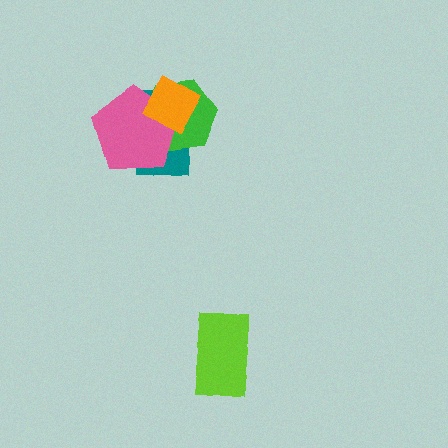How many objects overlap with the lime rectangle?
0 objects overlap with the lime rectangle.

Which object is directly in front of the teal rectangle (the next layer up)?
The green hexagon is directly in front of the teal rectangle.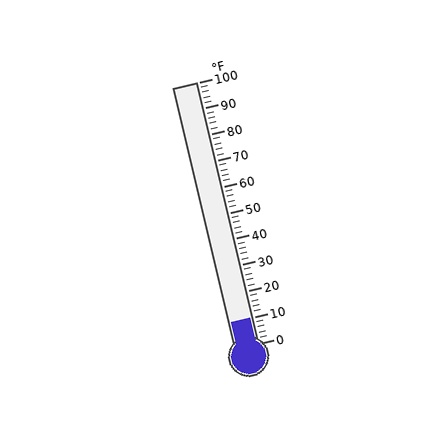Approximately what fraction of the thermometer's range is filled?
The thermometer is filled to approximately 10% of its range.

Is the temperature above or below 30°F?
The temperature is below 30°F.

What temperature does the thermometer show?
The thermometer shows approximately 10°F.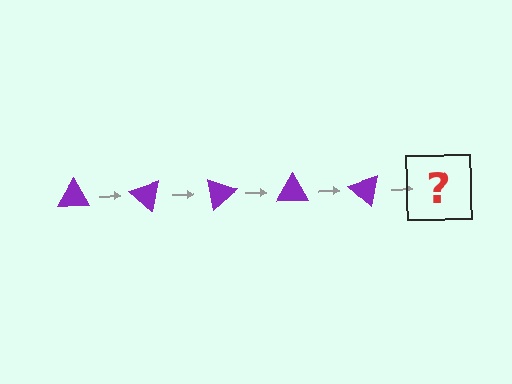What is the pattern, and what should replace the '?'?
The pattern is that the triangle rotates 40 degrees each step. The '?' should be a purple triangle rotated 200 degrees.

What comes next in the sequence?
The next element should be a purple triangle rotated 200 degrees.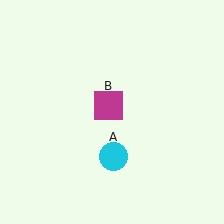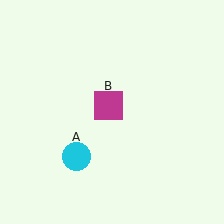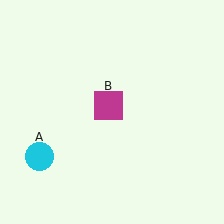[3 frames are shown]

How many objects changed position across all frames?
1 object changed position: cyan circle (object A).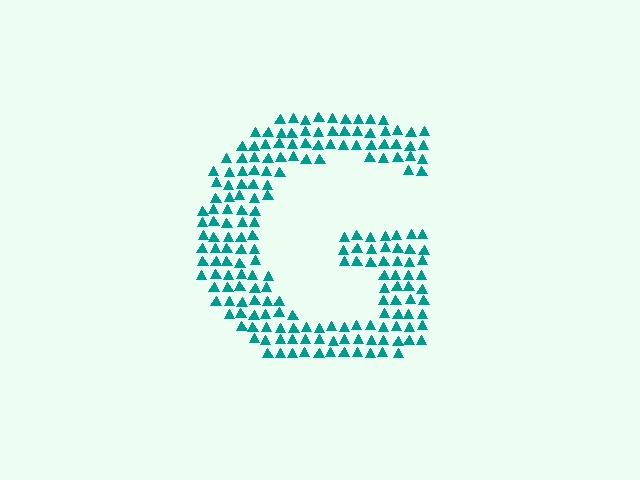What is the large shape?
The large shape is the letter G.